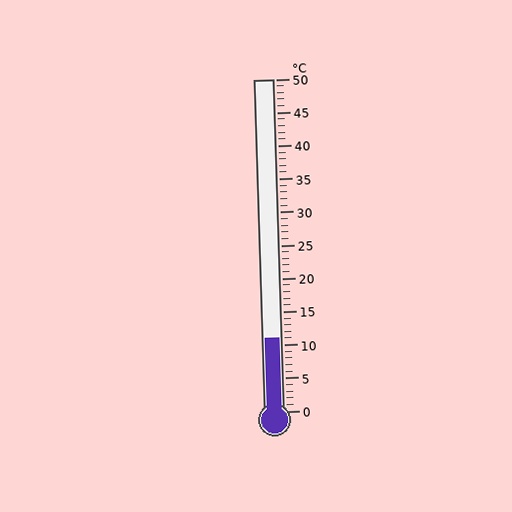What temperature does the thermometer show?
The thermometer shows approximately 11°C.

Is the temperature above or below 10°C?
The temperature is above 10°C.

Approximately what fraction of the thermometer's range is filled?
The thermometer is filled to approximately 20% of its range.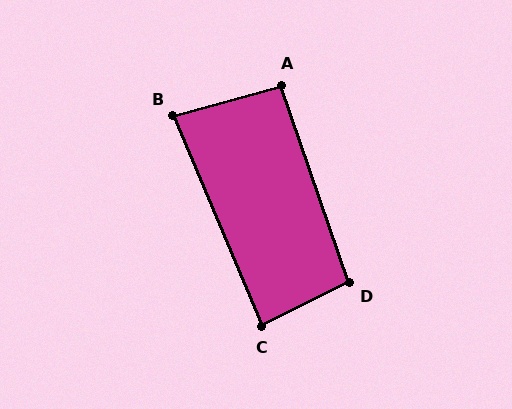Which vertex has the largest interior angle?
D, at approximately 97 degrees.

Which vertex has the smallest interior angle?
B, at approximately 83 degrees.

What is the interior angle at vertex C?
Approximately 87 degrees (approximately right).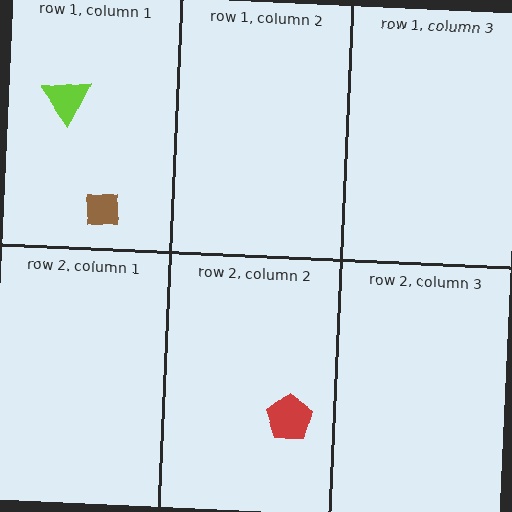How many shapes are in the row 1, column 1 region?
2.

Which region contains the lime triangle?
The row 1, column 1 region.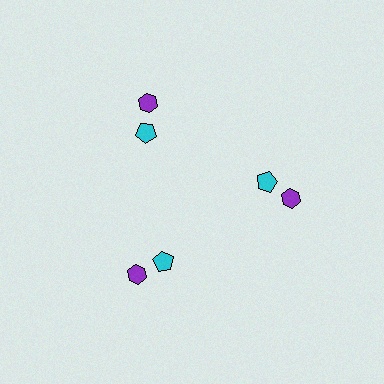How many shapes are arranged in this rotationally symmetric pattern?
There are 6 shapes, arranged in 3 groups of 2.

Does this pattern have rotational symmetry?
Yes, this pattern has 3-fold rotational symmetry. It looks the same after rotating 120 degrees around the center.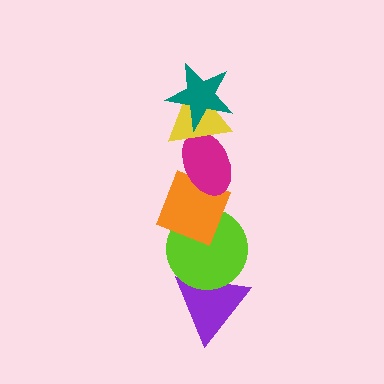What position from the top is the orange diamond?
The orange diamond is 4th from the top.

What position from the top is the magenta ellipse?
The magenta ellipse is 3rd from the top.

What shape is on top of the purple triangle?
The lime circle is on top of the purple triangle.